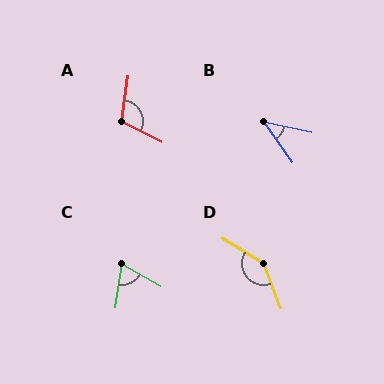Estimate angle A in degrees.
Approximately 108 degrees.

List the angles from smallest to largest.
B (43°), C (68°), A (108°), D (142°).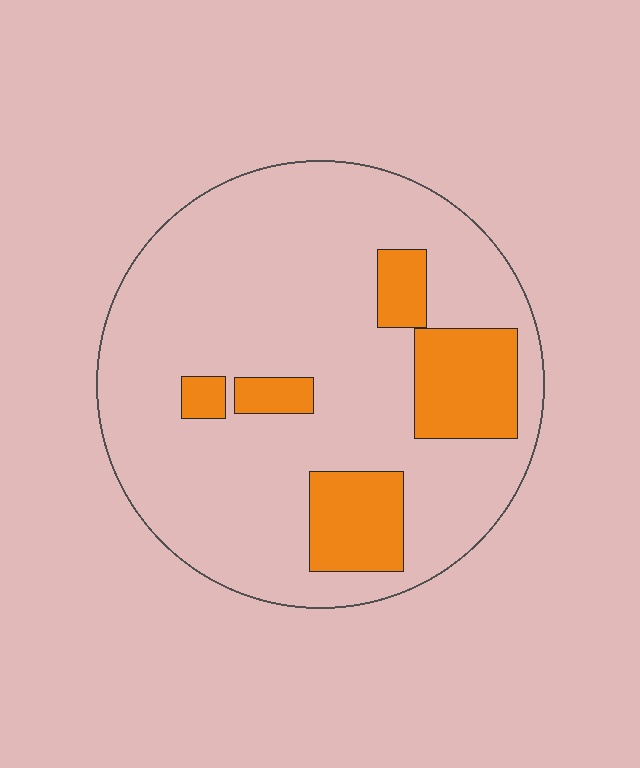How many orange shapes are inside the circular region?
5.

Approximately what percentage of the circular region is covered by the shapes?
Approximately 20%.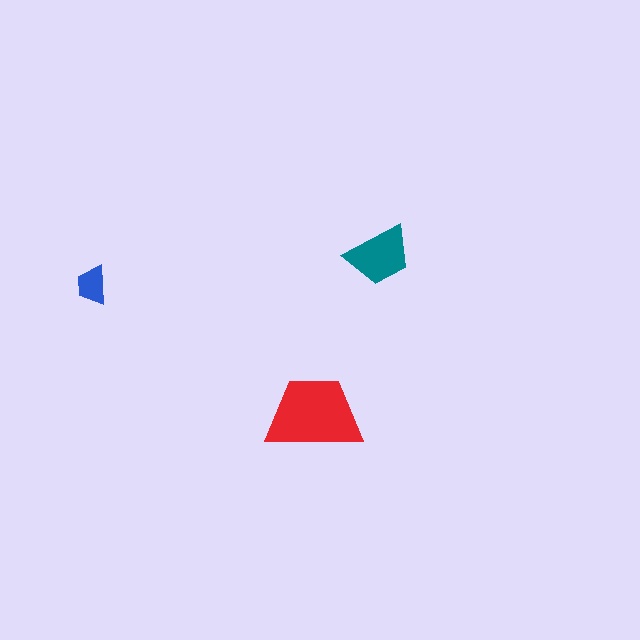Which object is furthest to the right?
The teal trapezoid is rightmost.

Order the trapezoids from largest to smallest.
the red one, the teal one, the blue one.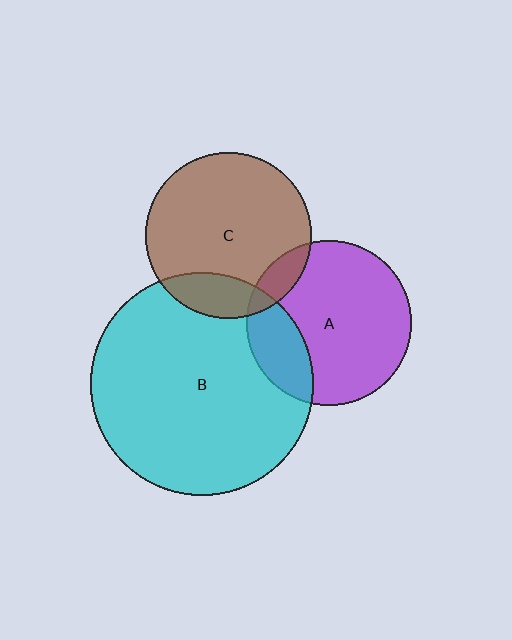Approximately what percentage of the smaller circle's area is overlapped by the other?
Approximately 15%.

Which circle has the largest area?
Circle B (cyan).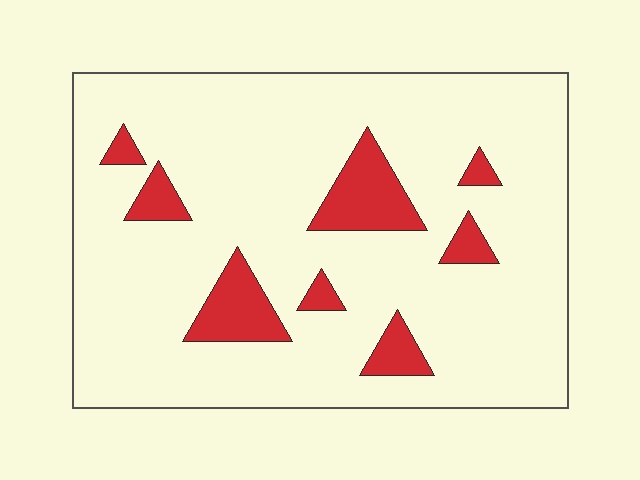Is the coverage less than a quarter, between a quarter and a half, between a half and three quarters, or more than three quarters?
Less than a quarter.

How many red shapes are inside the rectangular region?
8.